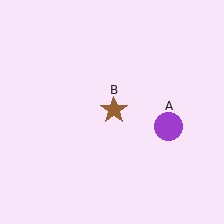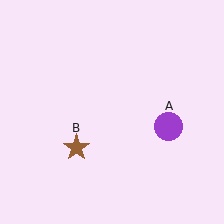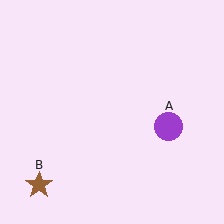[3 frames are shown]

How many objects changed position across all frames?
1 object changed position: brown star (object B).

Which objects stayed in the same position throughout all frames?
Purple circle (object A) remained stationary.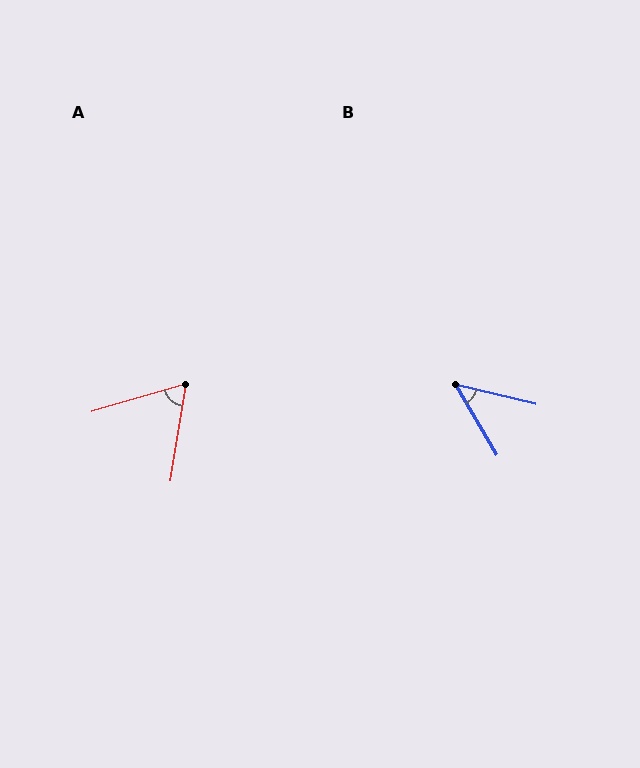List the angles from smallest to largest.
B (46°), A (65°).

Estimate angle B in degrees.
Approximately 46 degrees.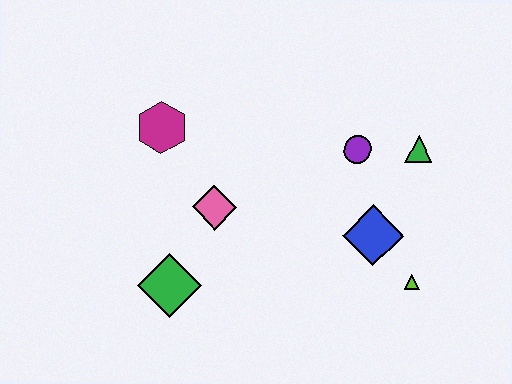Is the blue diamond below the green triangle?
Yes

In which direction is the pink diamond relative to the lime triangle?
The pink diamond is to the left of the lime triangle.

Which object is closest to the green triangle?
The purple circle is closest to the green triangle.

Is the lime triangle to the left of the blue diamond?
No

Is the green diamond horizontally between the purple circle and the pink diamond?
No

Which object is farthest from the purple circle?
The green diamond is farthest from the purple circle.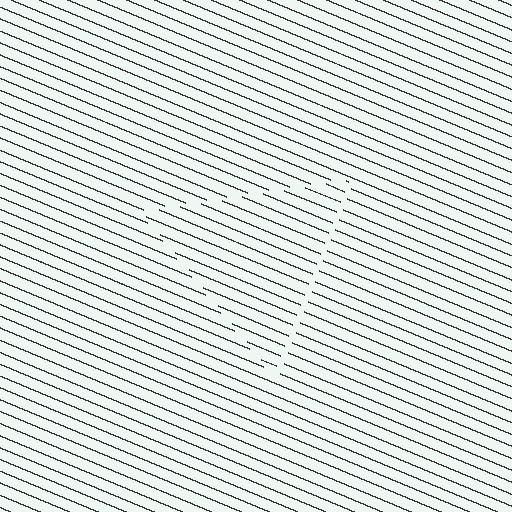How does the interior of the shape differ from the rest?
The interior of the shape contains the same grating, shifted by half a period — the contour is defined by the phase discontinuity where line-ends from the inner and outer gratings abut.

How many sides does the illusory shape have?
3 sides — the line-ends trace a triangle.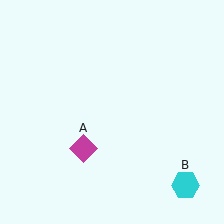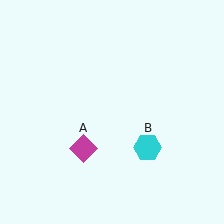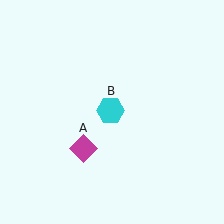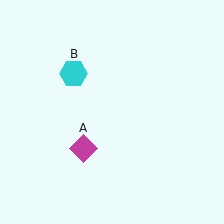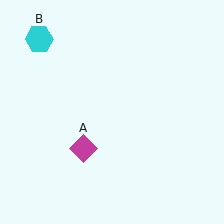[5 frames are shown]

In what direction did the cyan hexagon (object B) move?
The cyan hexagon (object B) moved up and to the left.